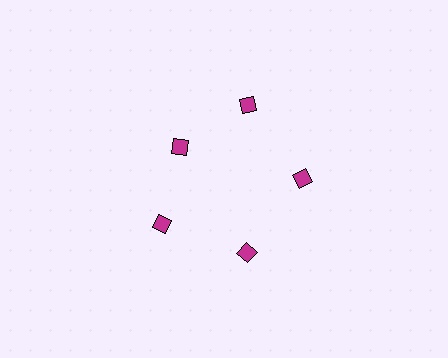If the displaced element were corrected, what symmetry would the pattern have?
It would have 5-fold rotational symmetry — the pattern would map onto itself every 72 degrees.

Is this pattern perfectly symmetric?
No. The 5 magenta diamonds are arranged in a ring, but one element near the 10 o'clock position is pulled inward toward the center, breaking the 5-fold rotational symmetry.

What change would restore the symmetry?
The symmetry would be restored by moving it outward, back onto the ring so that all 5 diamonds sit at equal angles and equal distance from the center.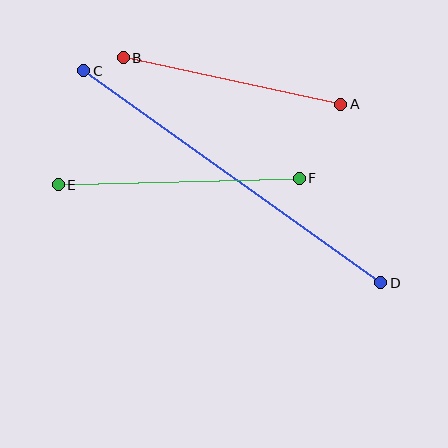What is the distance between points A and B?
The distance is approximately 223 pixels.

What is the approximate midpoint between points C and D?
The midpoint is at approximately (232, 177) pixels.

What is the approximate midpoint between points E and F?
The midpoint is at approximately (179, 181) pixels.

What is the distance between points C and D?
The distance is approximately 365 pixels.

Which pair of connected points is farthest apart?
Points C and D are farthest apart.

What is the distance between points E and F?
The distance is approximately 241 pixels.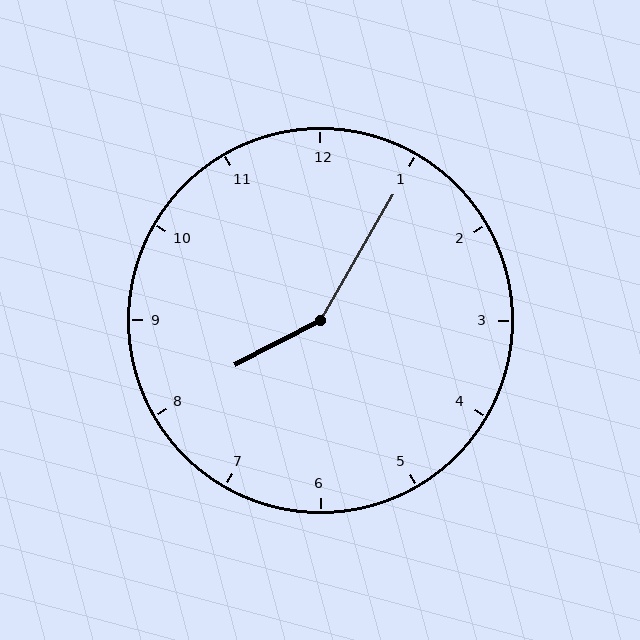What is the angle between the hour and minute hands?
Approximately 148 degrees.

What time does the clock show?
8:05.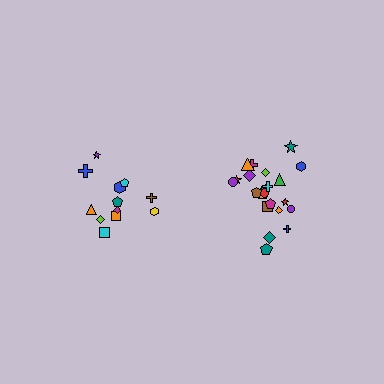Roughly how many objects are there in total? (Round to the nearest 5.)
Roughly 35 objects in total.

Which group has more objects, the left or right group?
The right group.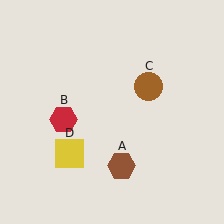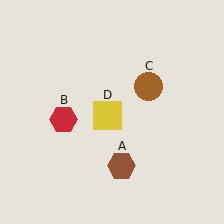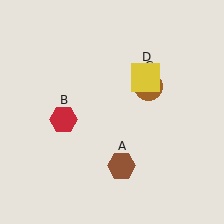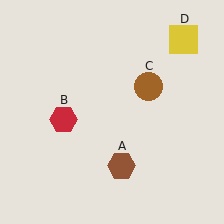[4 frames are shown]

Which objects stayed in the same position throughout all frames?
Brown hexagon (object A) and red hexagon (object B) and brown circle (object C) remained stationary.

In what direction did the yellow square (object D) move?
The yellow square (object D) moved up and to the right.